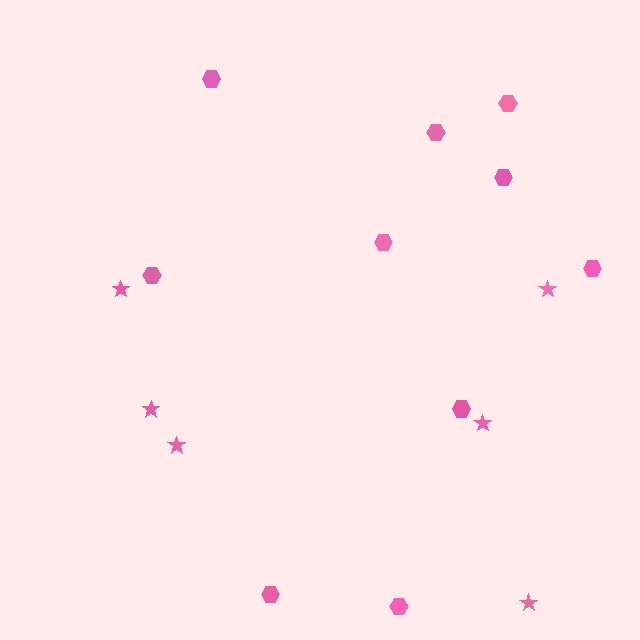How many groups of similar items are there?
There are 2 groups: one group of hexagons (10) and one group of stars (6).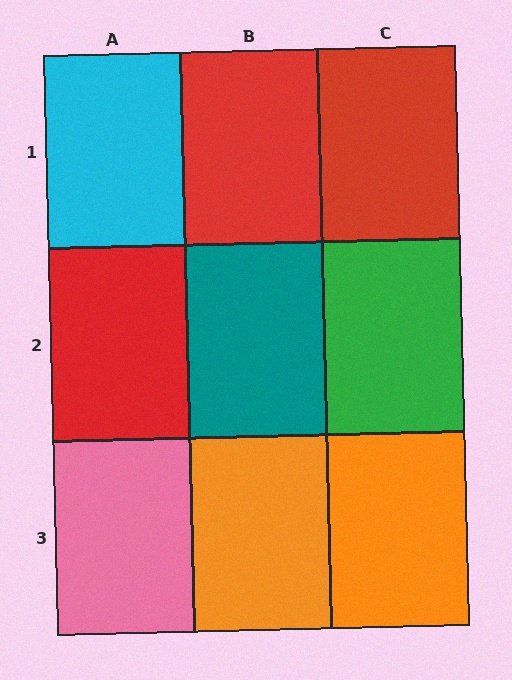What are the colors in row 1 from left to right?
Cyan, red, red.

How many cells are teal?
1 cell is teal.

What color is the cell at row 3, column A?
Pink.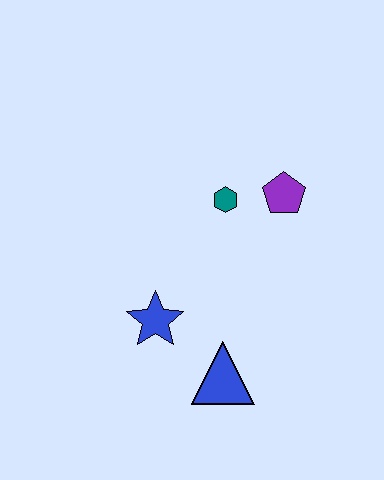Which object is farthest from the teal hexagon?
The blue triangle is farthest from the teal hexagon.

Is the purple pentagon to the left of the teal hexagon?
No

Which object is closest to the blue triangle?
The blue star is closest to the blue triangle.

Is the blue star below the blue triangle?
No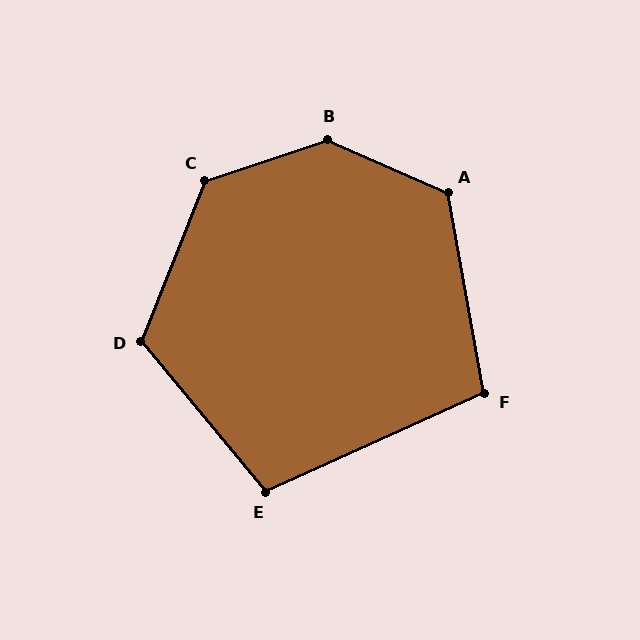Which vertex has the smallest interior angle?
F, at approximately 104 degrees.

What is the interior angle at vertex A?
Approximately 124 degrees (obtuse).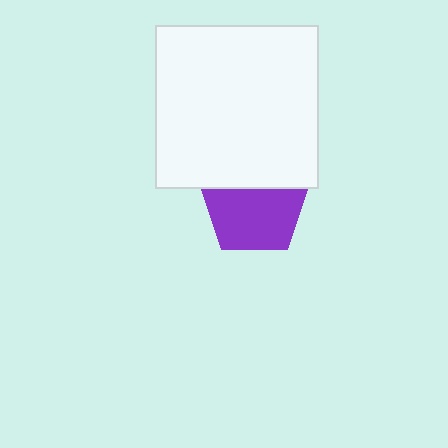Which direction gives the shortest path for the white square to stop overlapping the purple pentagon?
Moving up gives the shortest separation.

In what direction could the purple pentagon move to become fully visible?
The purple pentagon could move down. That would shift it out from behind the white square entirely.